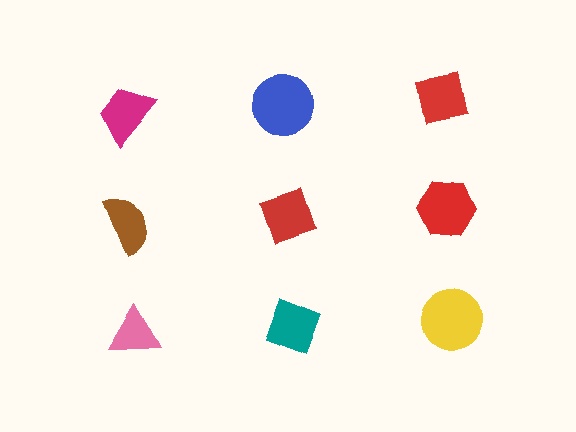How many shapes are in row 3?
3 shapes.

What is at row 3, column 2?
A teal diamond.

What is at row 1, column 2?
A blue circle.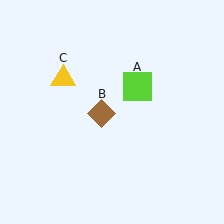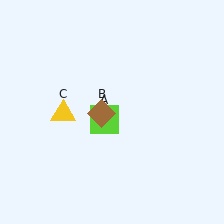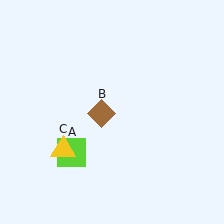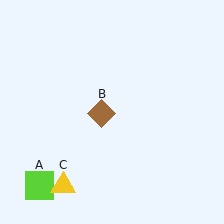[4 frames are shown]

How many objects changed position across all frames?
2 objects changed position: lime square (object A), yellow triangle (object C).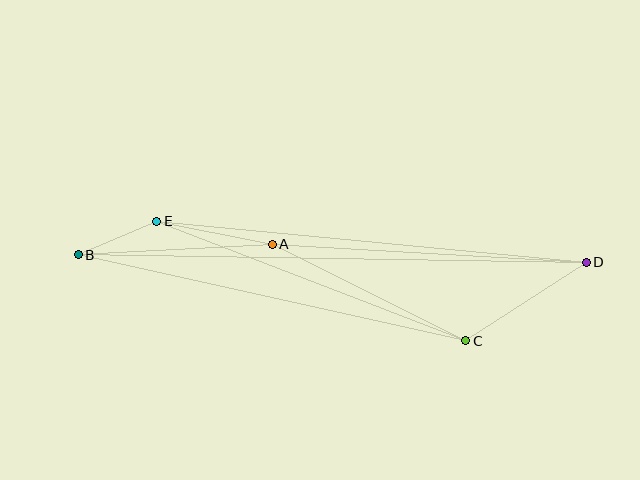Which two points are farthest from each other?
Points B and D are farthest from each other.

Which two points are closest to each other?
Points B and E are closest to each other.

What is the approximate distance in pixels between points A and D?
The distance between A and D is approximately 315 pixels.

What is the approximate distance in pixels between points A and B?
The distance between A and B is approximately 194 pixels.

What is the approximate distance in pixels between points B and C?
The distance between B and C is approximately 397 pixels.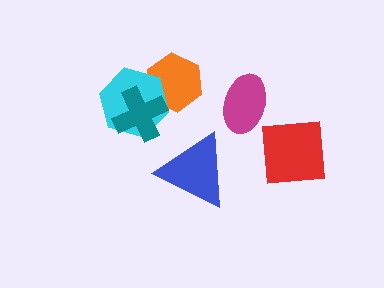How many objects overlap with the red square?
0 objects overlap with the red square.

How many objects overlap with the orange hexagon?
2 objects overlap with the orange hexagon.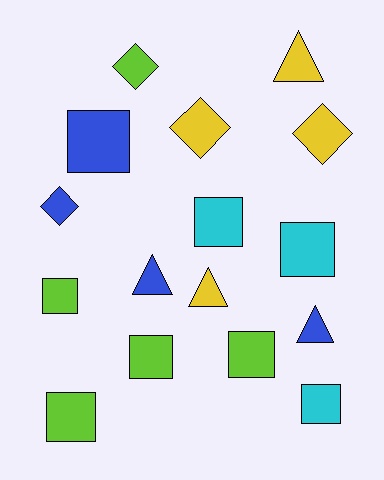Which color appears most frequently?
Lime, with 5 objects.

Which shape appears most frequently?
Square, with 8 objects.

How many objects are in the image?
There are 16 objects.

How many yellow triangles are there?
There are 2 yellow triangles.